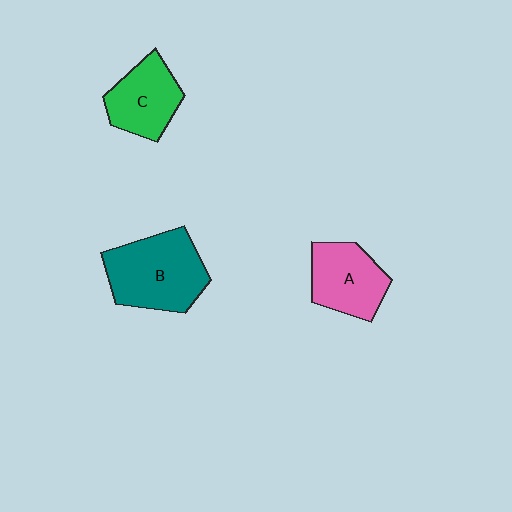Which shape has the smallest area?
Shape C (green).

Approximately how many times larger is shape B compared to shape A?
Approximately 1.4 times.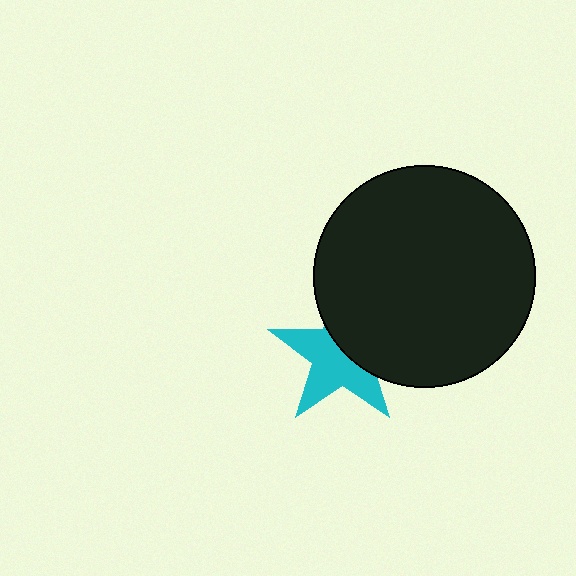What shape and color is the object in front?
The object in front is a black circle.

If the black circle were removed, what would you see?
You would see the complete cyan star.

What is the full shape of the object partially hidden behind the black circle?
The partially hidden object is a cyan star.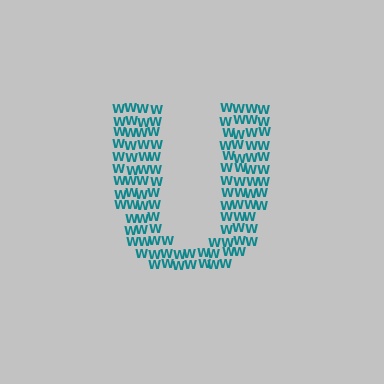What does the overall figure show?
The overall figure shows the letter U.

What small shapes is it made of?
It is made of small letter W's.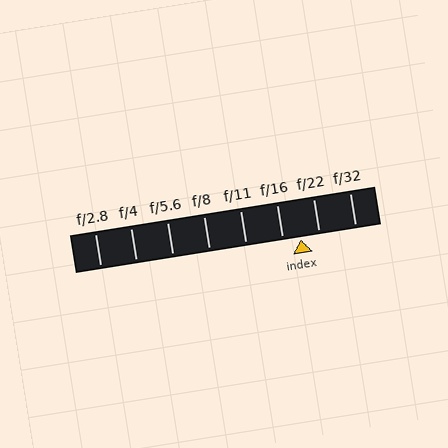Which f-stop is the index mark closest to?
The index mark is closest to f/16.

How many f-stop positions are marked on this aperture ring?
There are 8 f-stop positions marked.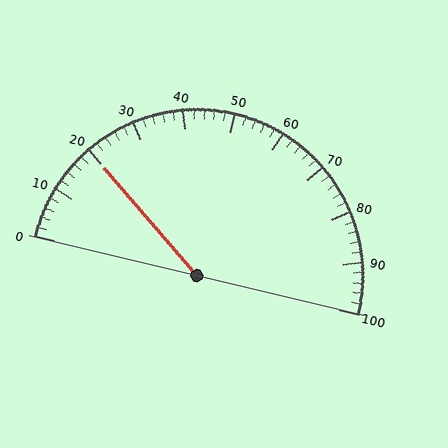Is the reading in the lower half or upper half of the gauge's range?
The reading is in the lower half of the range (0 to 100).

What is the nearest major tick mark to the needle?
The nearest major tick mark is 20.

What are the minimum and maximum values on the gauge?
The gauge ranges from 0 to 100.